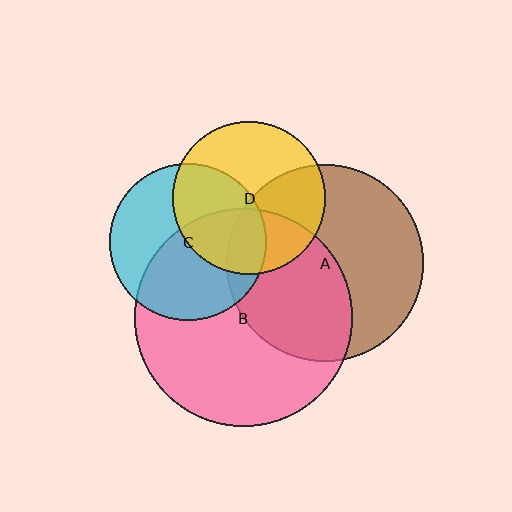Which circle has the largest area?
Circle B (pink).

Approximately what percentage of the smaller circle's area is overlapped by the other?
Approximately 15%.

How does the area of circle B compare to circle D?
Approximately 2.0 times.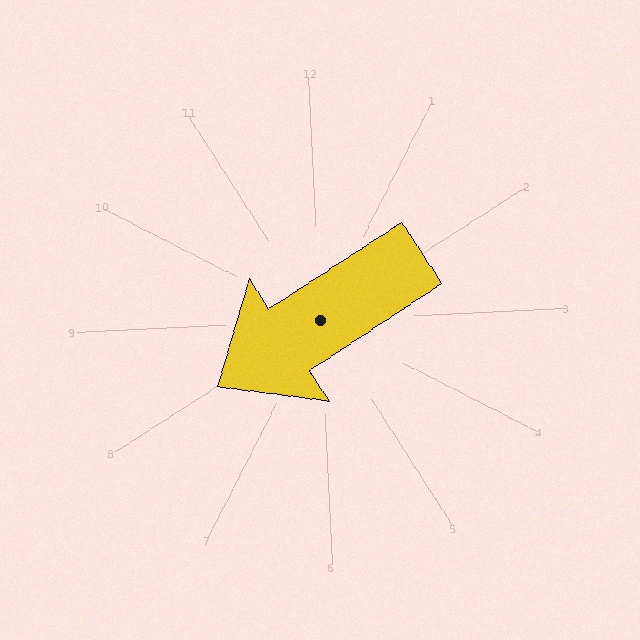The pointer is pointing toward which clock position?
Roughly 8 o'clock.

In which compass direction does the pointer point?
Southwest.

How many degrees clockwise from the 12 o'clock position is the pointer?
Approximately 240 degrees.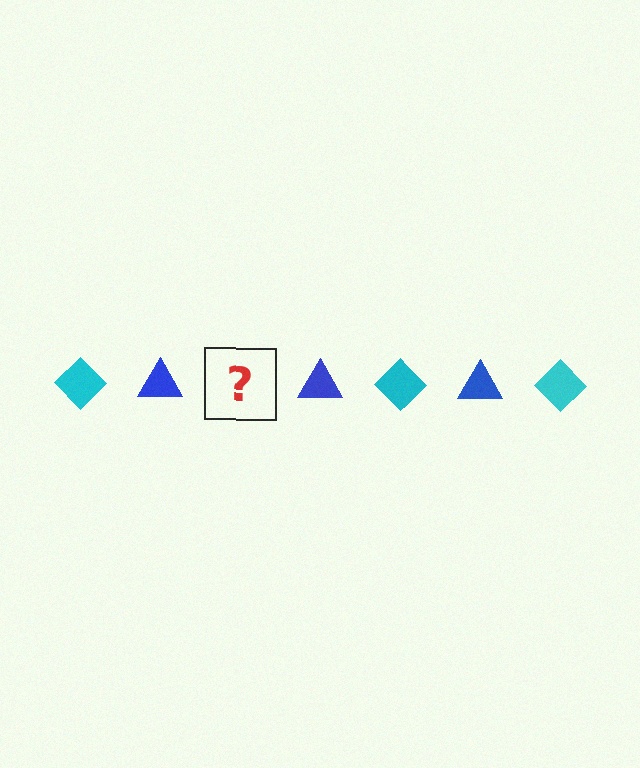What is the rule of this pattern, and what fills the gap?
The rule is that the pattern alternates between cyan diamond and blue triangle. The gap should be filled with a cyan diamond.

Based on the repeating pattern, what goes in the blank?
The blank should be a cyan diamond.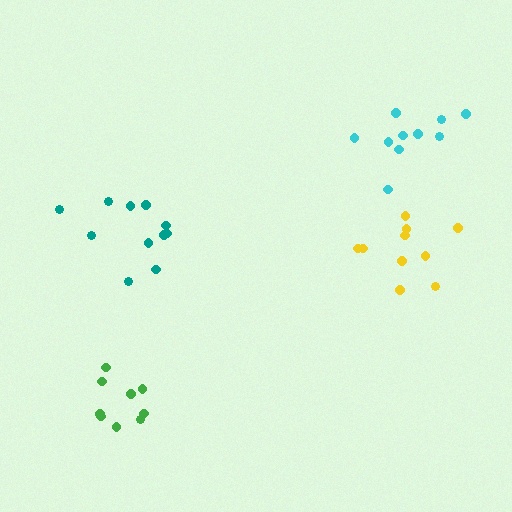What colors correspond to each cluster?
The clusters are colored: teal, cyan, green, yellow.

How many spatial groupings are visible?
There are 4 spatial groupings.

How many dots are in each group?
Group 1: 11 dots, Group 2: 10 dots, Group 3: 9 dots, Group 4: 10 dots (40 total).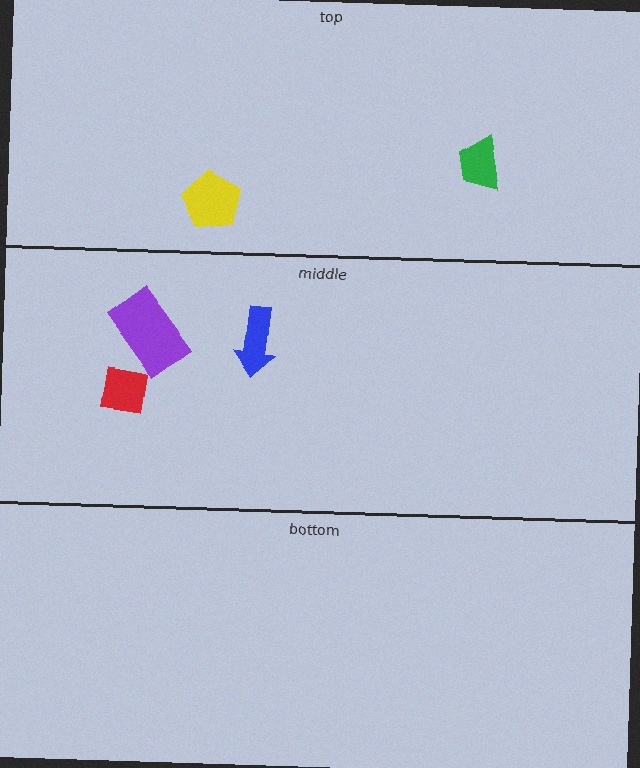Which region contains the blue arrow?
The middle region.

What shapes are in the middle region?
The blue arrow, the purple rectangle, the red square.